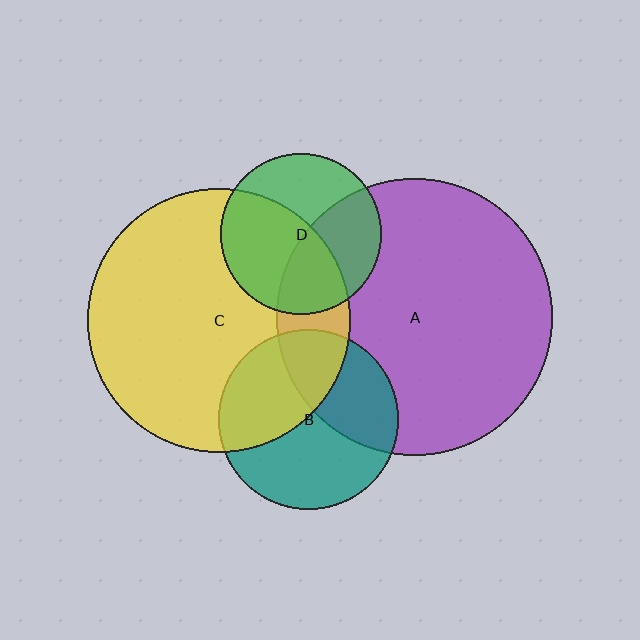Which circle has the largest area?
Circle A (purple).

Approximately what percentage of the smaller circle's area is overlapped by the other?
Approximately 15%.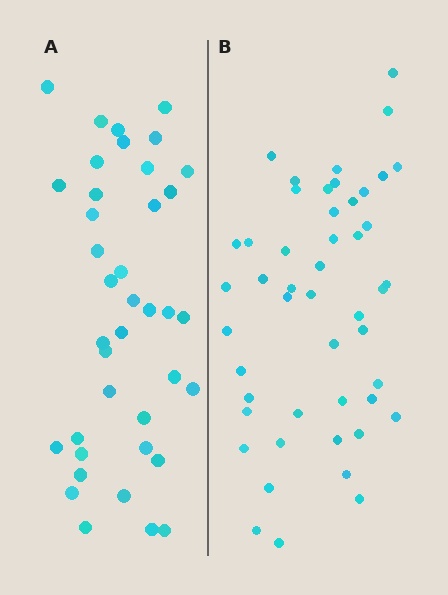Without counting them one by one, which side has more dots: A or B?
Region B (the right region) has more dots.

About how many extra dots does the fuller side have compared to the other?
Region B has roughly 8 or so more dots than region A.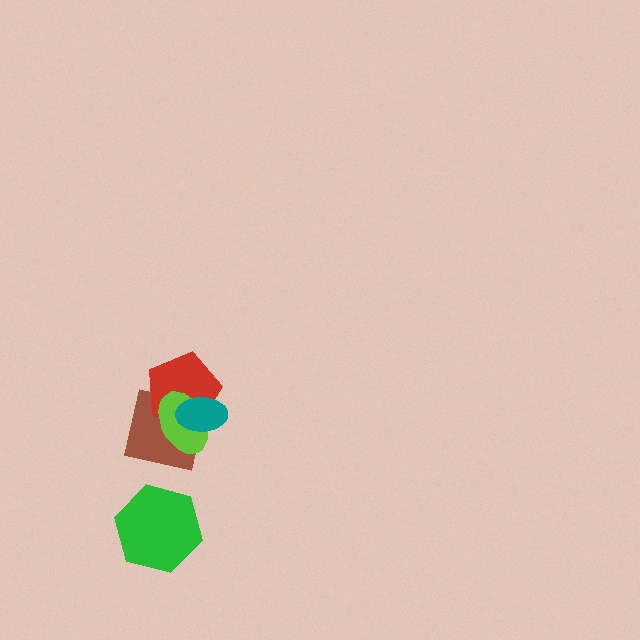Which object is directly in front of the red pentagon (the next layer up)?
The lime ellipse is directly in front of the red pentagon.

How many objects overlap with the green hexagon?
0 objects overlap with the green hexagon.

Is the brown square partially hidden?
Yes, it is partially covered by another shape.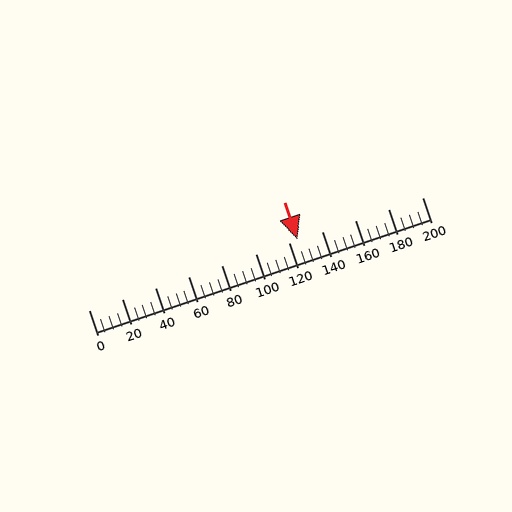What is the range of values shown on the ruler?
The ruler shows values from 0 to 200.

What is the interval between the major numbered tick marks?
The major tick marks are spaced 20 units apart.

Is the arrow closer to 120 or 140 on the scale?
The arrow is closer to 120.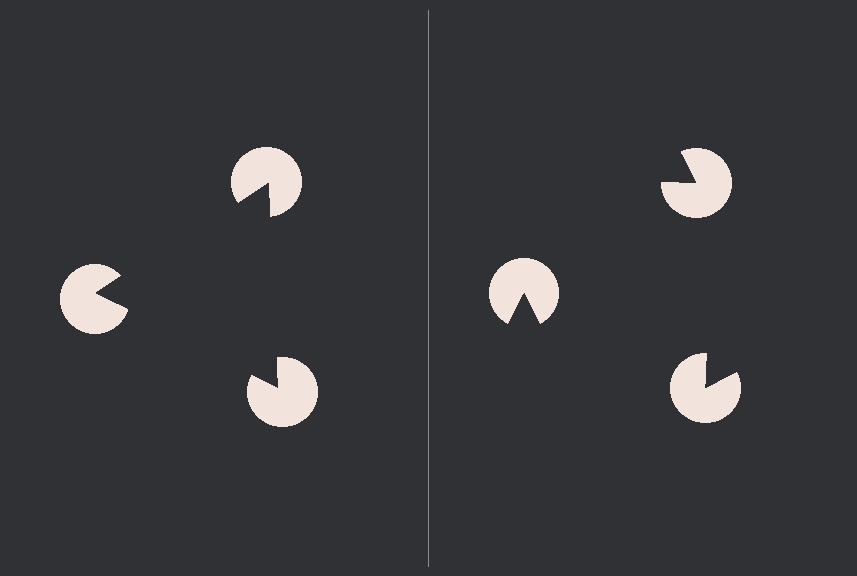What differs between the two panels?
The pac-man discs are positioned identically on both sides; only the wedge orientations differ. On the left they align to a triangle; on the right they are misaligned.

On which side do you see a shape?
An illusory triangle appears on the left side. On the right side the wedge cuts are rotated, so no coherent shape forms.